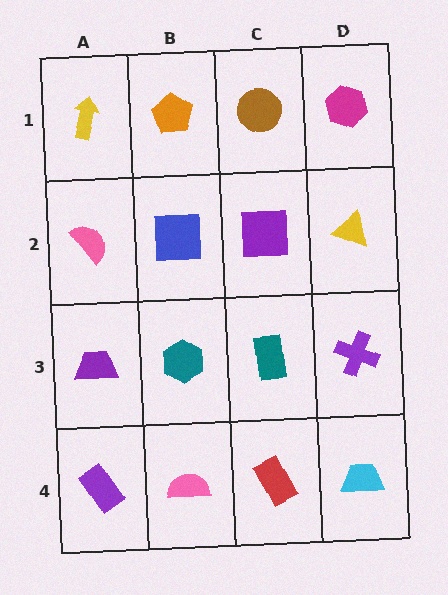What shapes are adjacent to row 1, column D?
A yellow triangle (row 2, column D), a brown circle (row 1, column C).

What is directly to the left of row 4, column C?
A pink semicircle.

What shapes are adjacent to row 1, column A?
A pink semicircle (row 2, column A), an orange pentagon (row 1, column B).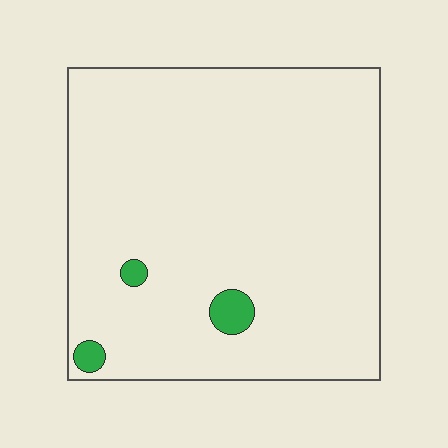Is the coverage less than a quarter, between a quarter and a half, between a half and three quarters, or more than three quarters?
Less than a quarter.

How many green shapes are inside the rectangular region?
3.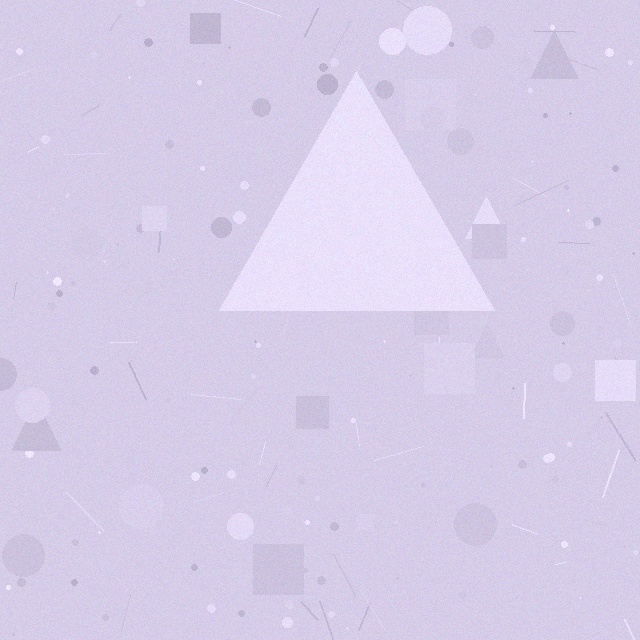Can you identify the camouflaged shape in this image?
The camouflaged shape is a triangle.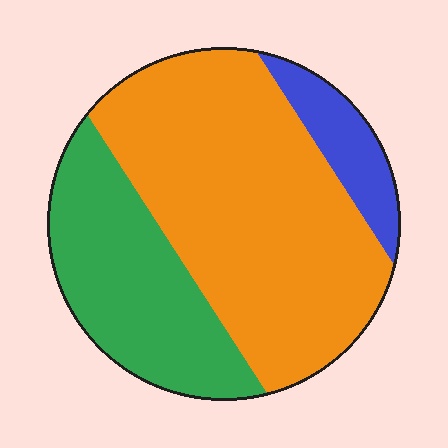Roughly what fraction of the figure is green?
Green covers 30% of the figure.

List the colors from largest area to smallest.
From largest to smallest: orange, green, blue.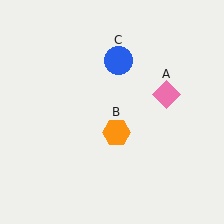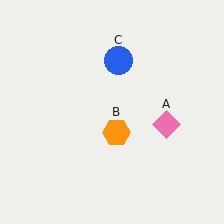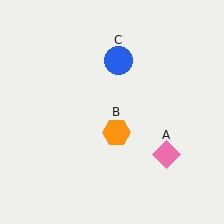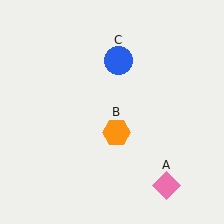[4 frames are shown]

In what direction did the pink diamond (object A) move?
The pink diamond (object A) moved down.